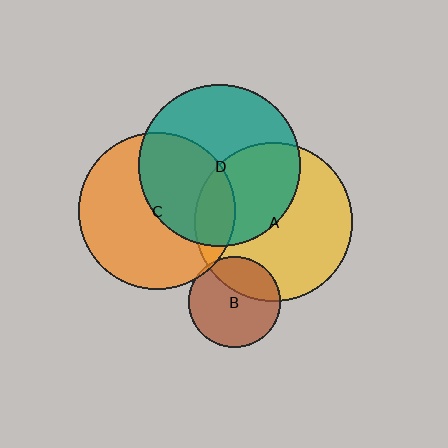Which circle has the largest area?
Circle D (teal).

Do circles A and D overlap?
Yes.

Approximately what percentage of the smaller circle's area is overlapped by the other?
Approximately 40%.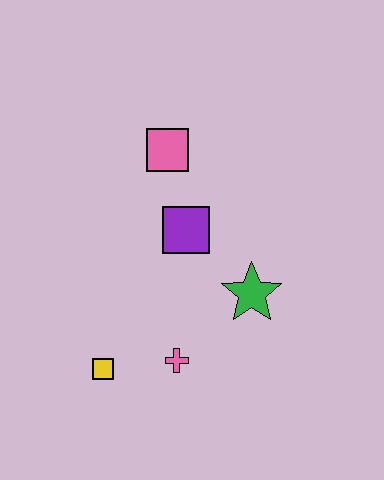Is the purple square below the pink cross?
No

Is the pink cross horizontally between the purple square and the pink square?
Yes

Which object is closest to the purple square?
The pink square is closest to the purple square.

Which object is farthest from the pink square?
The yellow square is farthest from the pink square.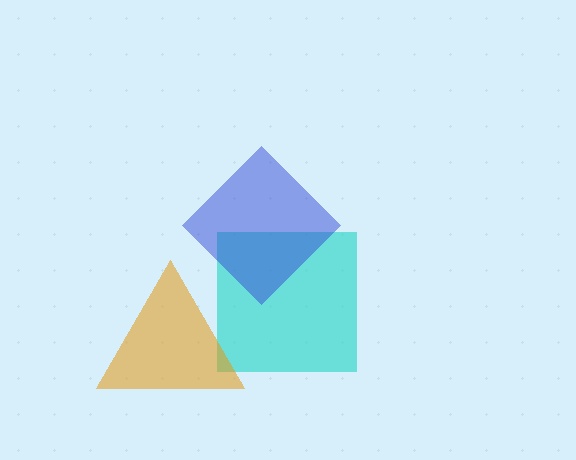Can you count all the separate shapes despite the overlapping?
Yes, there are 3 separate shapes.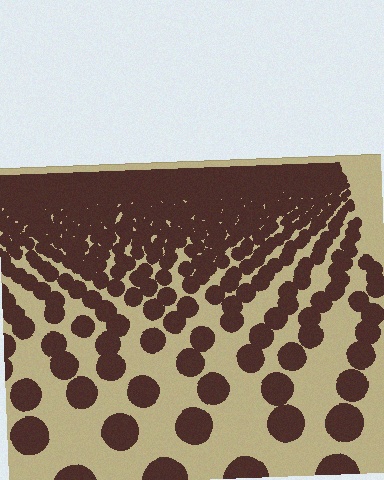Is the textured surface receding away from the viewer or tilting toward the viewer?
The surface is receding away from the viewer. Texture elements get smaller and denser toward the top.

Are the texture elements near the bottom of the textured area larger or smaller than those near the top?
Larger. Near the bottom, elements are closer to the viewer and appear at a bigger on-screen size.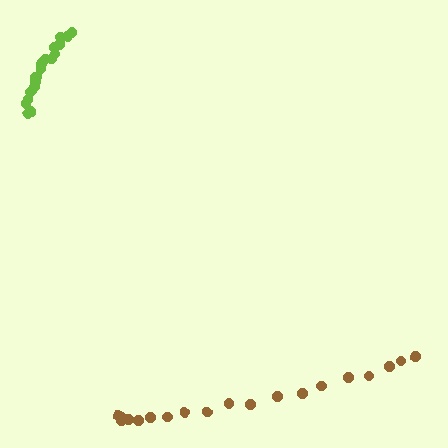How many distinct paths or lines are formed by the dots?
There are 2 distinct paths.